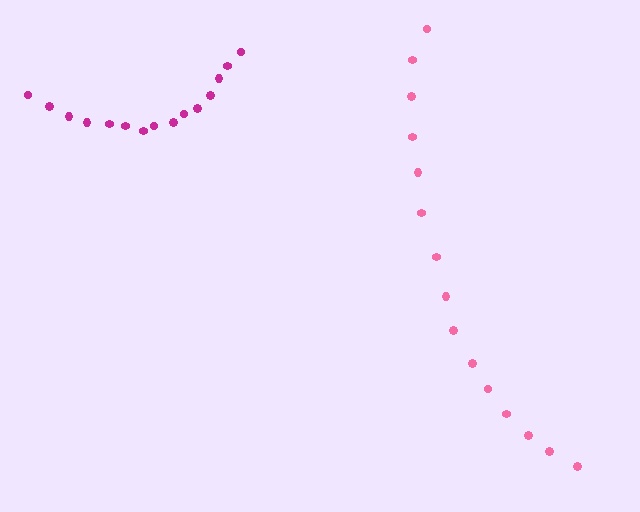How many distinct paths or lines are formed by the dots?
There are 2 distinct paths.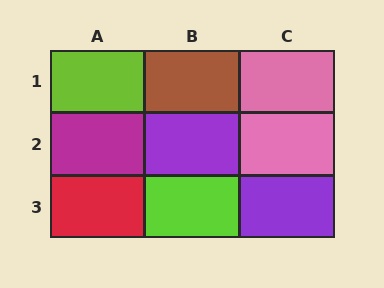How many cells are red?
1 cell is red.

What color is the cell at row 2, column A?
Magenta.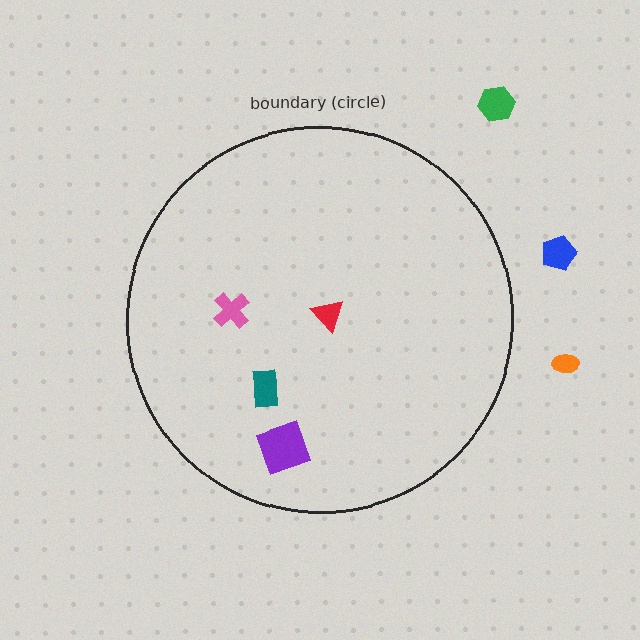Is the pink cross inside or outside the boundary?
Inside.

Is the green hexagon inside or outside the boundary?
Outside.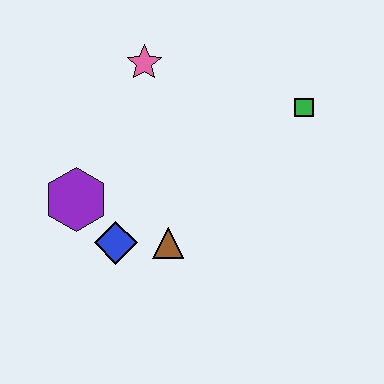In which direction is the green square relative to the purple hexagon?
The green square is to the right of the purple hexagon.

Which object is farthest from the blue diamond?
The green square is farthest from the blue diamond.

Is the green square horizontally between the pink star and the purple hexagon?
No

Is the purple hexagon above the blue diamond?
Yes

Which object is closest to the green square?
The pink star is closest to the green square.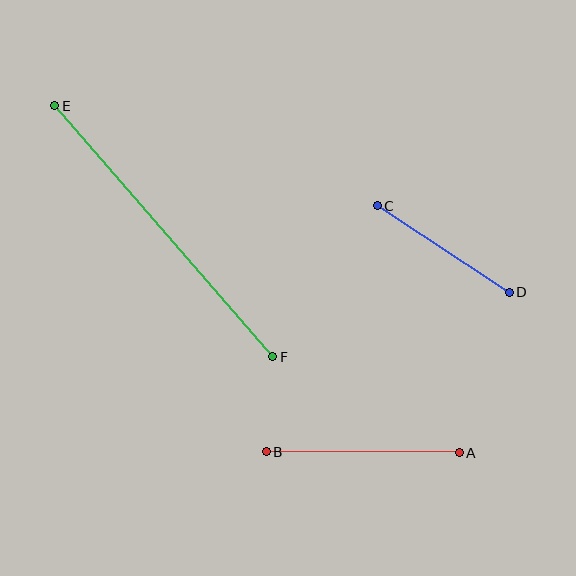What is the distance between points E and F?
The distance is approximately 332 pixels.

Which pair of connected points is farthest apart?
Points E and F are farthest apart.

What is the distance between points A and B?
The distance is approximately 193 pixels.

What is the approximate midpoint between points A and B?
The midpoint is at approximately (363, 452) pixels.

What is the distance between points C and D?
The distance is approximately 158 pixels.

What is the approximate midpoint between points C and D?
The midpoint is at approximately (443, 249) pixels.